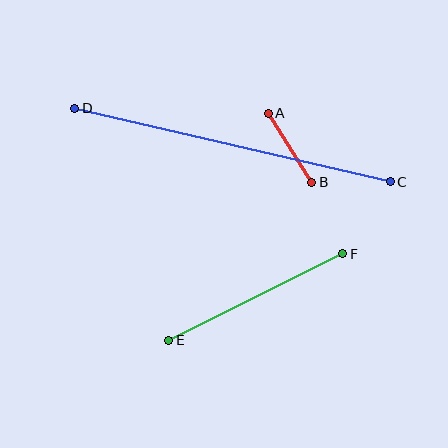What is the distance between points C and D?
The distance is approximately 324 pixels.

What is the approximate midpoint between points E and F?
The midpoint is at approximately (256, 297) pixels.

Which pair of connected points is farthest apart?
Points C and D are farthest apart.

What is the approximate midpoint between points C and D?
The midpoint is at approximately (233, 145) pixels.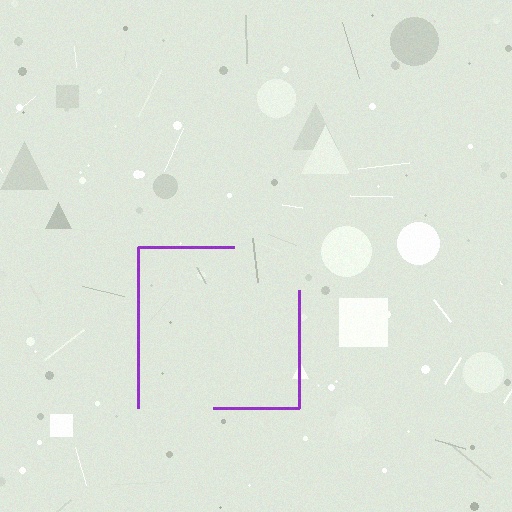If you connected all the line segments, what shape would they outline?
They would outline a square.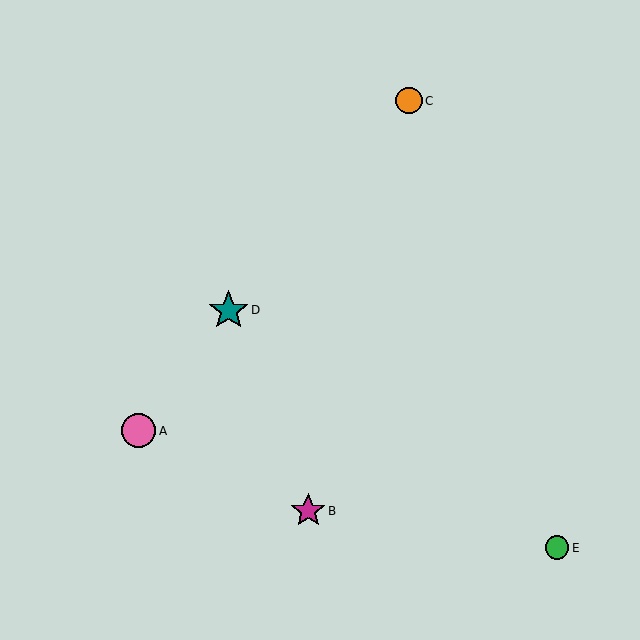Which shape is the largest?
The teal star (labeled D) is the largest.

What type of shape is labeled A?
Shape A is a pink circle.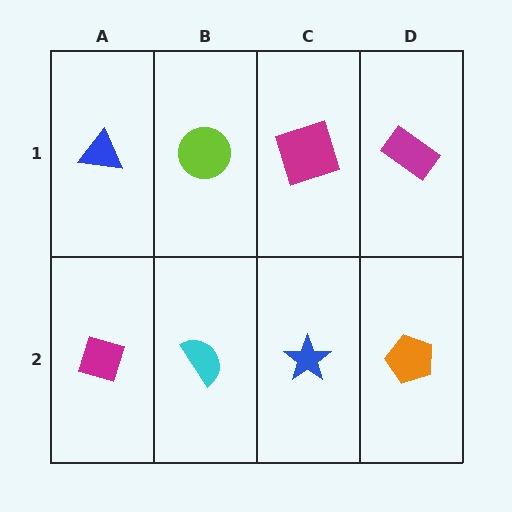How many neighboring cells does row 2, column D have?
2.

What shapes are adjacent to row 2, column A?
A blue triangle (row 1, column A), a cyan semicircle (row 2, column B).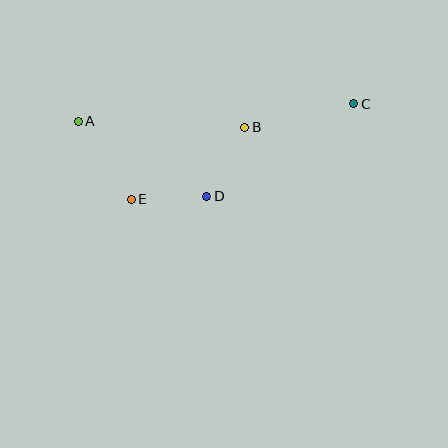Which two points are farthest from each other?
Points A and C are farthest from each other.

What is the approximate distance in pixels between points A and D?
The distance between A and D is approximately 149 pixels.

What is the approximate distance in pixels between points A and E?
The distance between A and E is approximately 94 pixels.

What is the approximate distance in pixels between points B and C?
The distance between B and C is approximately 111 pixels.